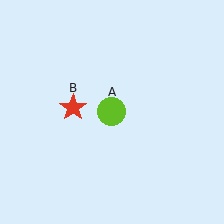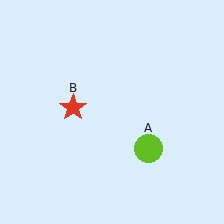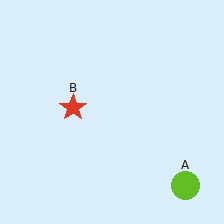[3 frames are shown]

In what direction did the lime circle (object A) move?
The lime circle (object A) moved down and to the right.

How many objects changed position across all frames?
1 object changed position: lime circle (object A).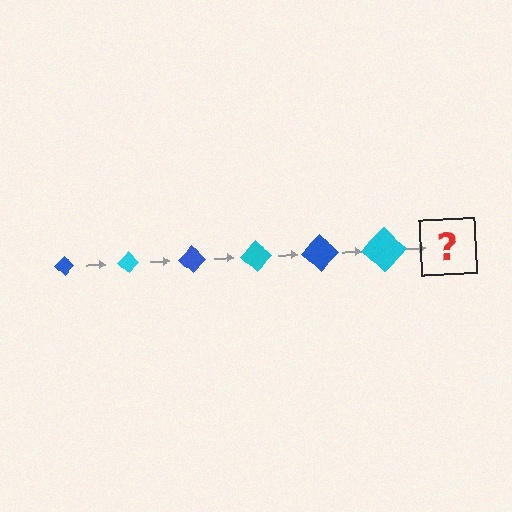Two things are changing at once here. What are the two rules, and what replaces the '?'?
The two rules are that the diamond grows larger each step and the color cycles through blue and cyan. The '?' should be a blue diamond, larger than the previous one.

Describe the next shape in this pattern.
It should be a blue diamond, larger than the previous one.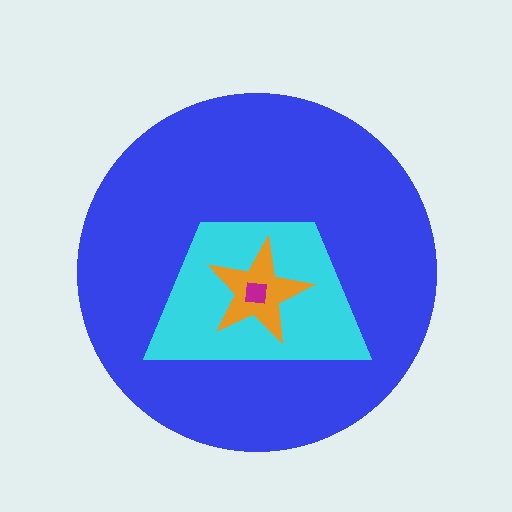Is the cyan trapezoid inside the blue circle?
Yes.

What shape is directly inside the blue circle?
The cyan trapezoid.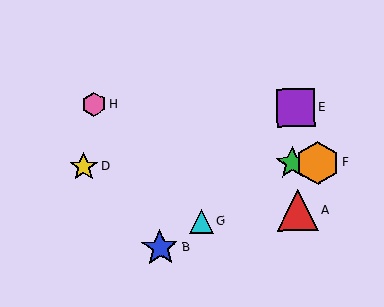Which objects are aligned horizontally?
Objects C, D, F are aligned horizontally.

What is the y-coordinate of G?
Object G is at y≈221.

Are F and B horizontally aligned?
No, F is at y≈163 and B is at y≈248.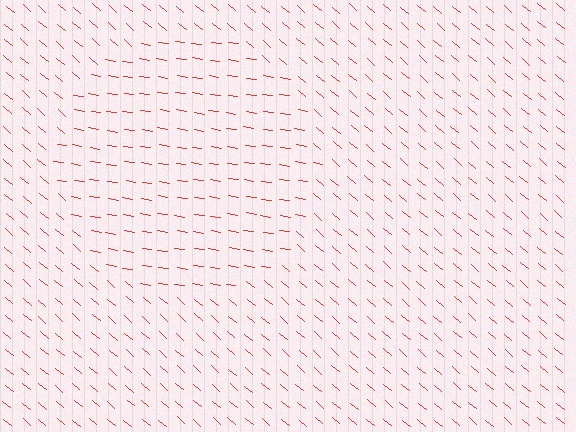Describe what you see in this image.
The image is filled with small red line segments. A circle region in the image has lines oriented differently from the surrounding lines, creating a visible texture boundary.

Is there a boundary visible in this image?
Yes, there is a texture boundary formed by a change in line orientation.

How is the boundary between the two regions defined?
The boundary is defined purely by a change in line orientation (approximately 32 degrees difference). All lines are the same color and thickness.